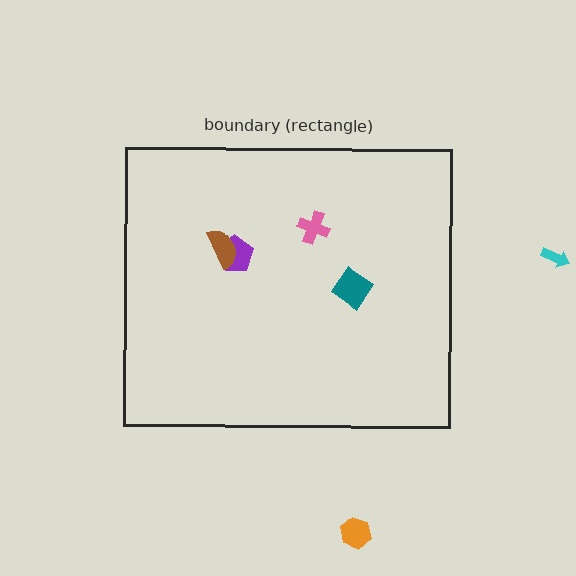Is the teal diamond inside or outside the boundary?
Inside.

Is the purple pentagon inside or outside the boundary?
Inside.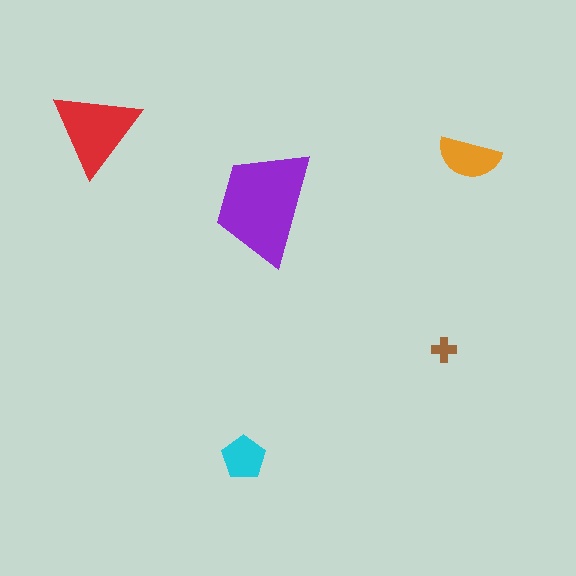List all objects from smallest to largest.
The brown cross, the cyan pentagon, the orange semicircle, the red triangle, the purple trapezoid.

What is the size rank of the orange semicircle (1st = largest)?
3rd.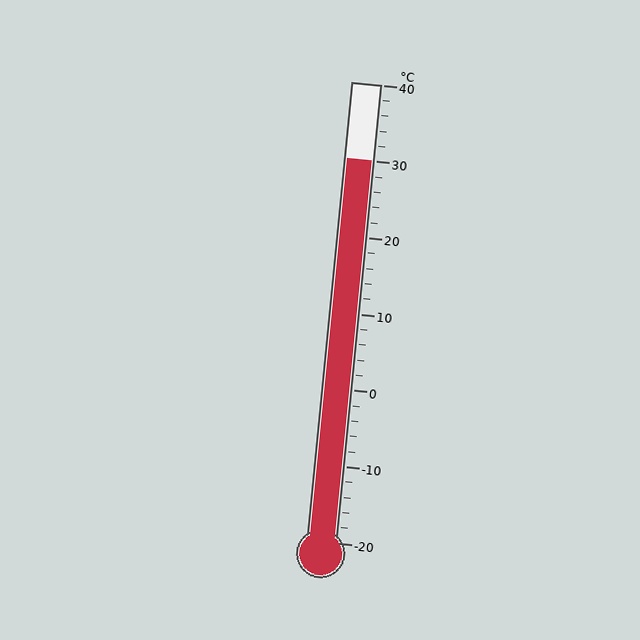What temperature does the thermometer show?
The thermometer shows approximately 30°C.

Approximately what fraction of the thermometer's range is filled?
The thermometer is filled to approximately 85% of its range.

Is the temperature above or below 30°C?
The temperature is at 30°C.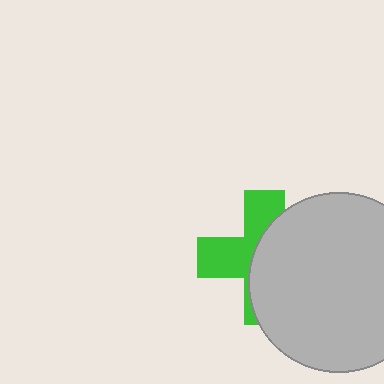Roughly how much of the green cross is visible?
A small part of it is visible (roughly 44%).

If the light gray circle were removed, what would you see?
You would see the complete green cross.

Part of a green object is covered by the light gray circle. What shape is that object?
It is a cross.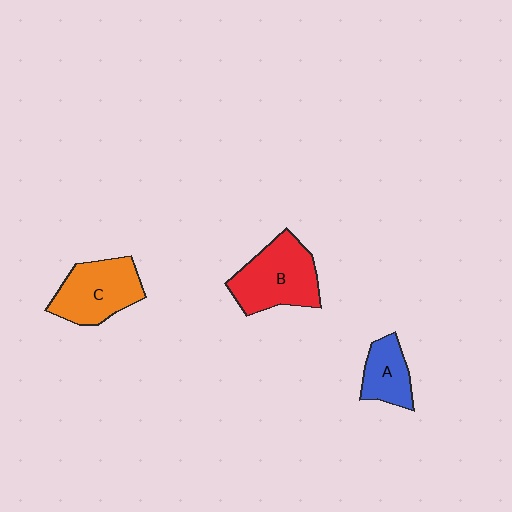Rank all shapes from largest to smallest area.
From largest to smallest: B (red), C (orange), A (blue).